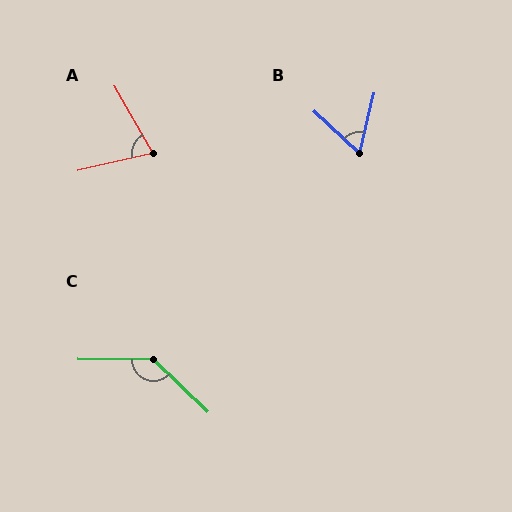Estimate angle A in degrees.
Approximately 73 degrees.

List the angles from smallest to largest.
B (60°), A (73°), C (137°).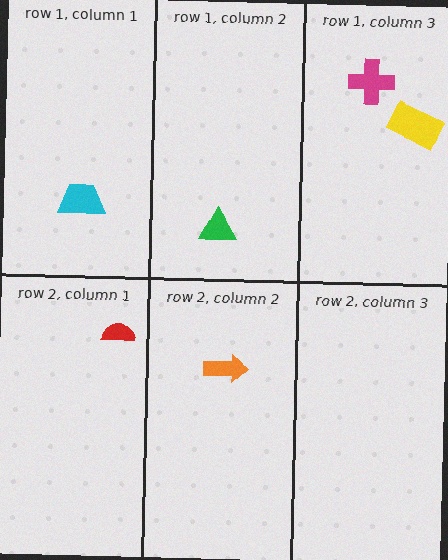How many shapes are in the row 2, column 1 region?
1.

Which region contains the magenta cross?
The row 1, column 3 region.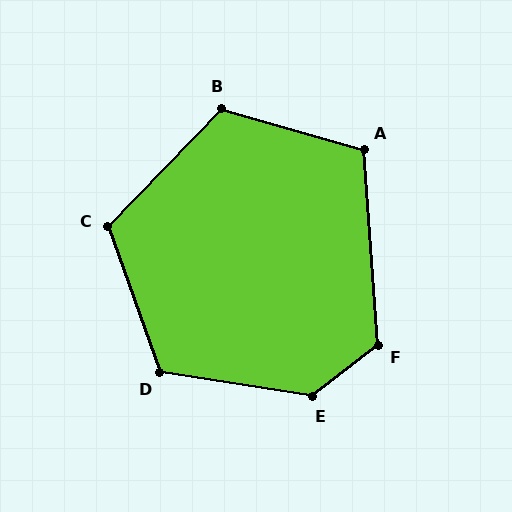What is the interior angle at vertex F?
Approximately 124 degrees (obtuse).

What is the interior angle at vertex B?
Approximately 118 degrees (obtuse).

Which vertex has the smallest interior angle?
A, at approximately 110 degrees.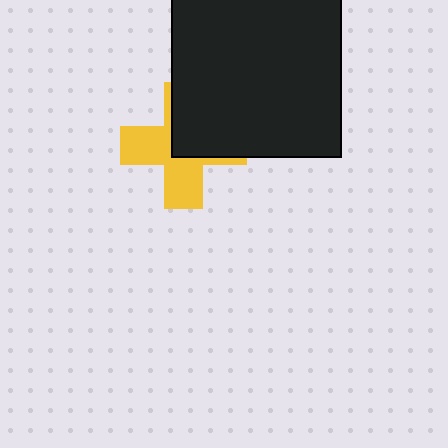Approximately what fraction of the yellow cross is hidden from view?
Roughly 44% of the yellow cross is hidden behind the black square.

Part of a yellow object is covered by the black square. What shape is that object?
It is a cross.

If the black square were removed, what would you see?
You would see the complete yellow cross.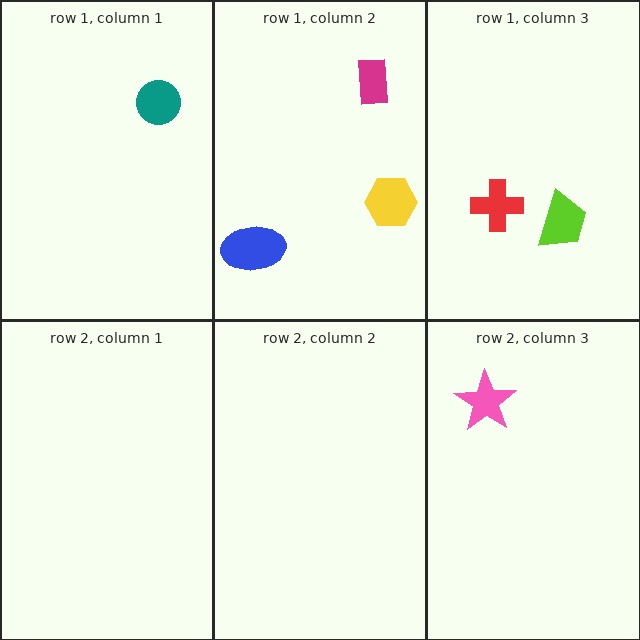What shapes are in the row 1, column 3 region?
The lime trapezoid, the red cross.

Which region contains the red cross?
The row 1, column 3 region.